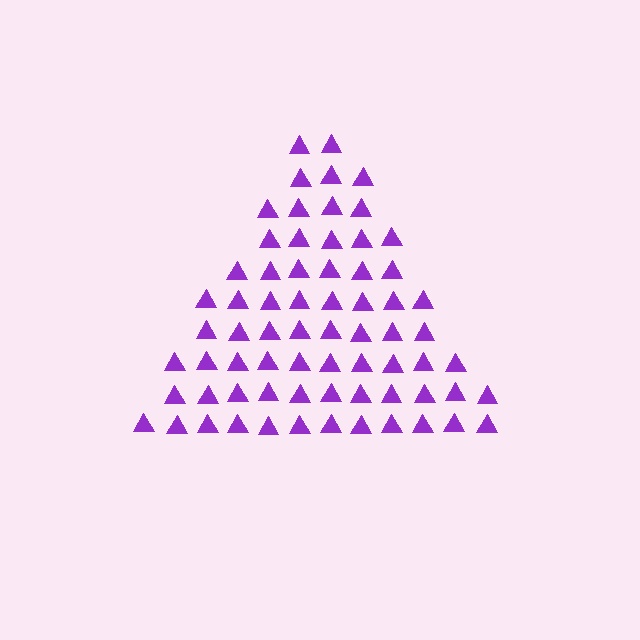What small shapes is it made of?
It is made of small triangles.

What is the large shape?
The large shape is a triangle.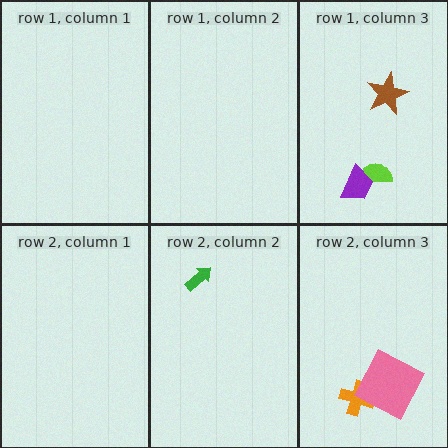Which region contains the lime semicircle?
The row 1, column 3 region.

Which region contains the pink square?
The row 2, column 3 region.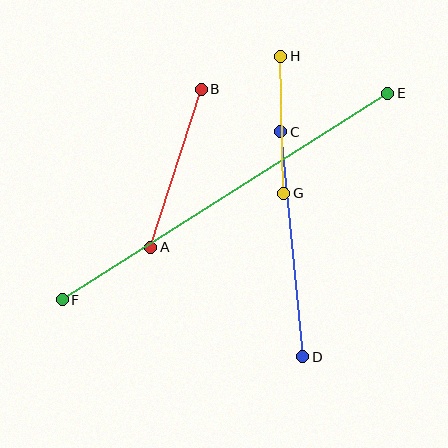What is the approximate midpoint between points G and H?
The midpoint is at approximately (282, 125) pixels.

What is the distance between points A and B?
The distance is approximately 166 pixels.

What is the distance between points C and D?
The distance is approximately 226 pixels.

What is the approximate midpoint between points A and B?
The midpoint is at approximately (176, 168) pixels.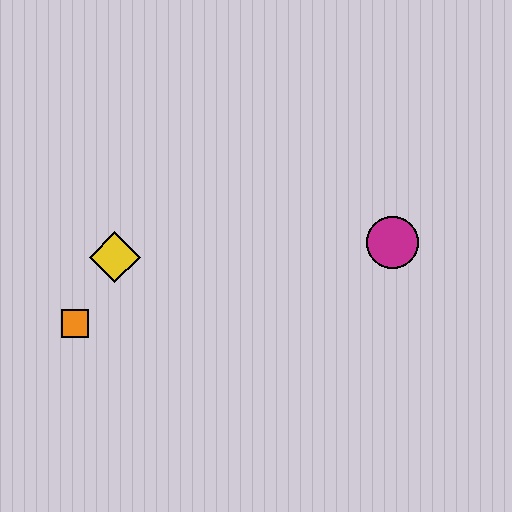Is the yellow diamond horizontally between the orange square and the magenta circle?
Yes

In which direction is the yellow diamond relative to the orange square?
The yellow diamond is above the orange square.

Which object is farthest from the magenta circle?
The orange square is farthest from the magenta circle.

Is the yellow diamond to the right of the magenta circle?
No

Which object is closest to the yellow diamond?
The orange square is closest to the yellow diamond.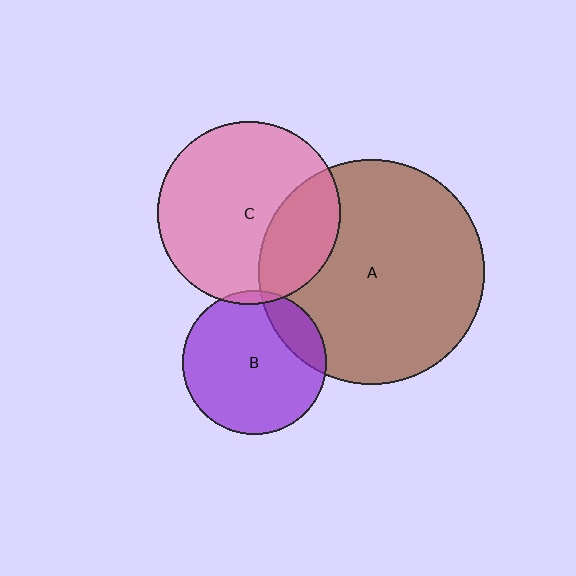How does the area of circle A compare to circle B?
Approximately 2.5 times.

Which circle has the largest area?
Circle A (brown).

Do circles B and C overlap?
Yes.